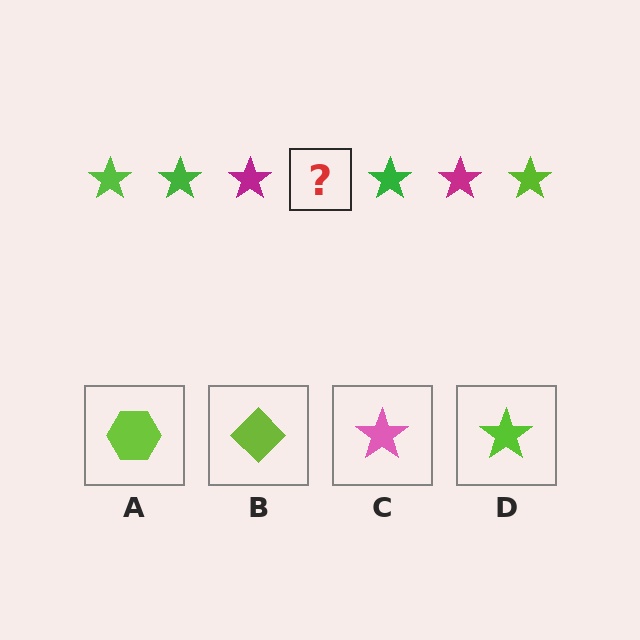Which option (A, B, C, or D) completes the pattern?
D.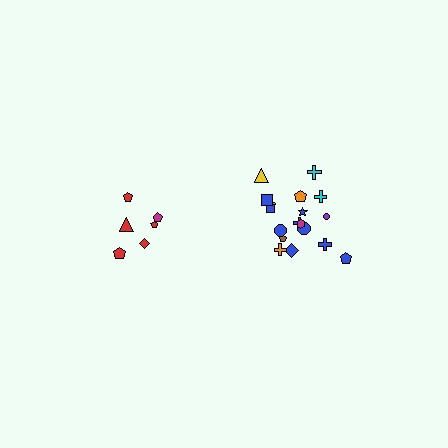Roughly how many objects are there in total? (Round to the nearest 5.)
Roughly 25 objects in total.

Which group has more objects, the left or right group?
The right group.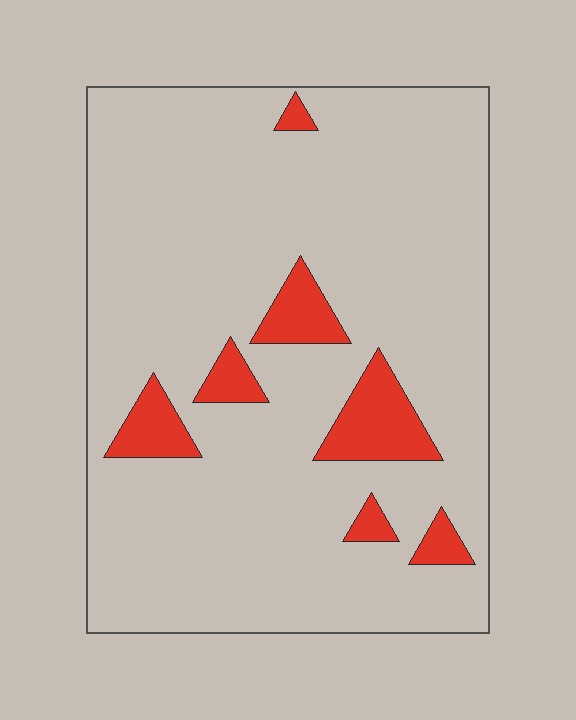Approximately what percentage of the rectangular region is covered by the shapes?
Approximately 10%.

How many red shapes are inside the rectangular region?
7.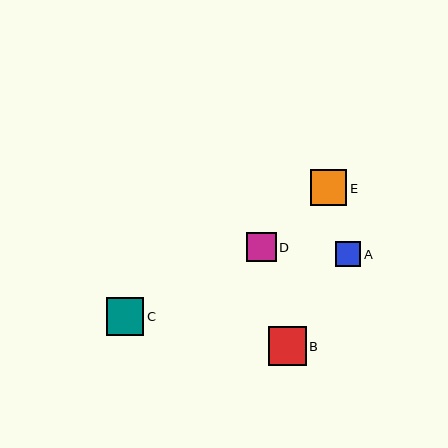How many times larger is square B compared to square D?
Square B is approximately 1.3 times the size of square D.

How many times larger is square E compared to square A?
Square E is approximately 1.4 times the size of square A.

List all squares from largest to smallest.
From largest to smallest: B, C, E, D, A.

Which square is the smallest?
Square A is the smallest with a size of approximately 25 pixels.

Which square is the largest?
Square B is the largest with a size of approximately 38 pixels.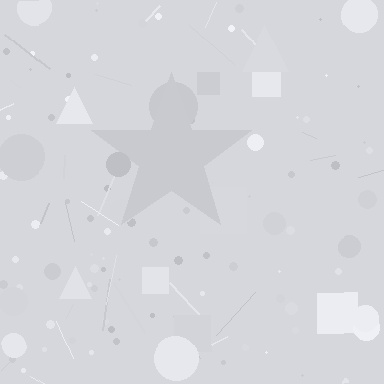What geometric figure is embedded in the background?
A star is embedded in the background.